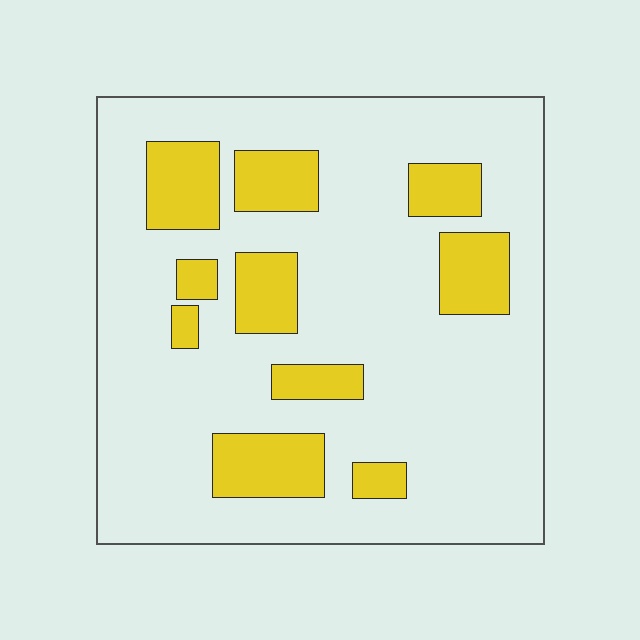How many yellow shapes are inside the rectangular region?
10.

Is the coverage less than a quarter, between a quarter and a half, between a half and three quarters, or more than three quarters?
Less than a quarter.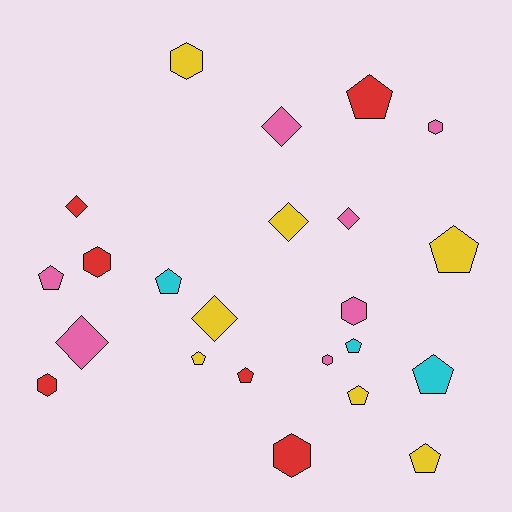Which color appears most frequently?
Yellow, with 7 objects.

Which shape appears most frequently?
Pentagon, with 10 objects.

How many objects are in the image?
There are 23 objects.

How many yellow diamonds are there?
There are 2 yellow diamonds.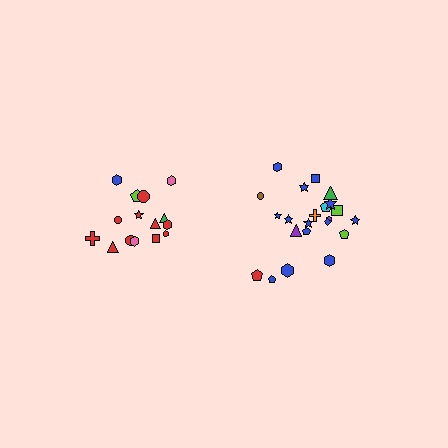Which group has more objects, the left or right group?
The right group.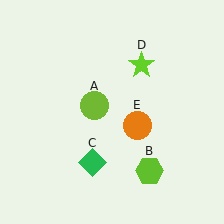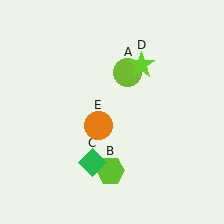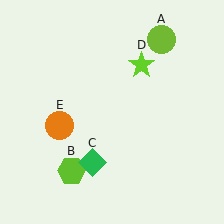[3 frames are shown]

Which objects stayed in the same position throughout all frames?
Green diamond (object C) and lime star (object D) remained stationary.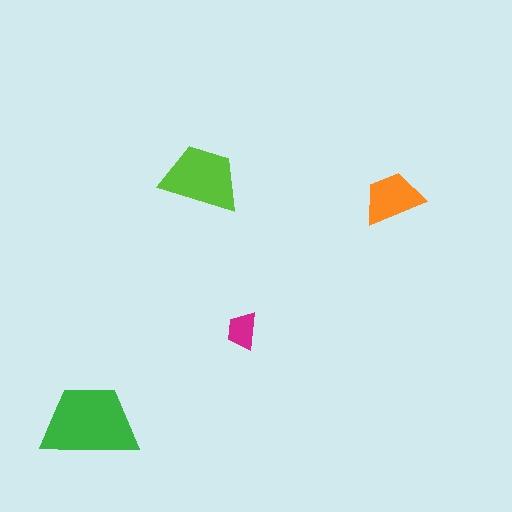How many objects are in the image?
There are 4 objects in the image.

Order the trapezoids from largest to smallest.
the green one, the lime one, the orange one, the magenta one.